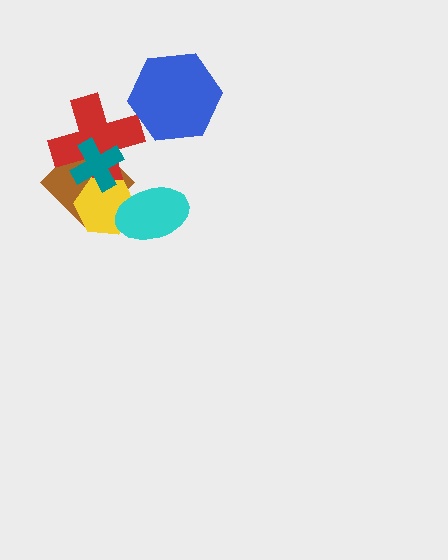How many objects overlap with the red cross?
3 objects overlap with the red cross.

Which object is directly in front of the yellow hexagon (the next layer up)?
The teal cross is directly in front of the yellow hexagon.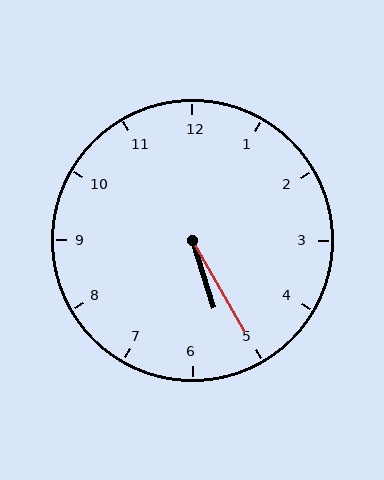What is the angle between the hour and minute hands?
Approximately 12 degrees.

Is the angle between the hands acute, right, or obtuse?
It is acute.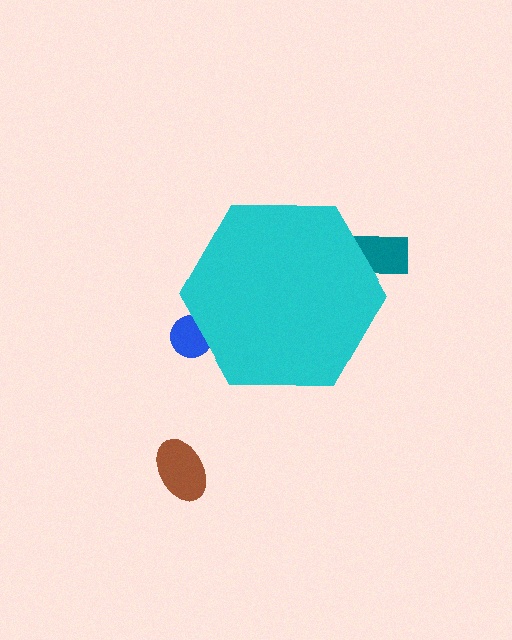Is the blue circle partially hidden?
Yes, the blue circle is partially hidden behind the cyan hexagon.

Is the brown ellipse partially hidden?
No, the brown ellipse is fully visible.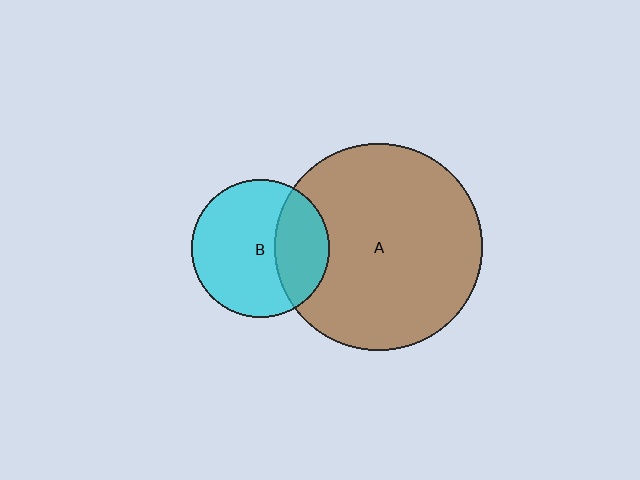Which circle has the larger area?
Circle A (brown).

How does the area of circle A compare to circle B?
Approximately 2.2 times.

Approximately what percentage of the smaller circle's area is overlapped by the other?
Approximately 30%.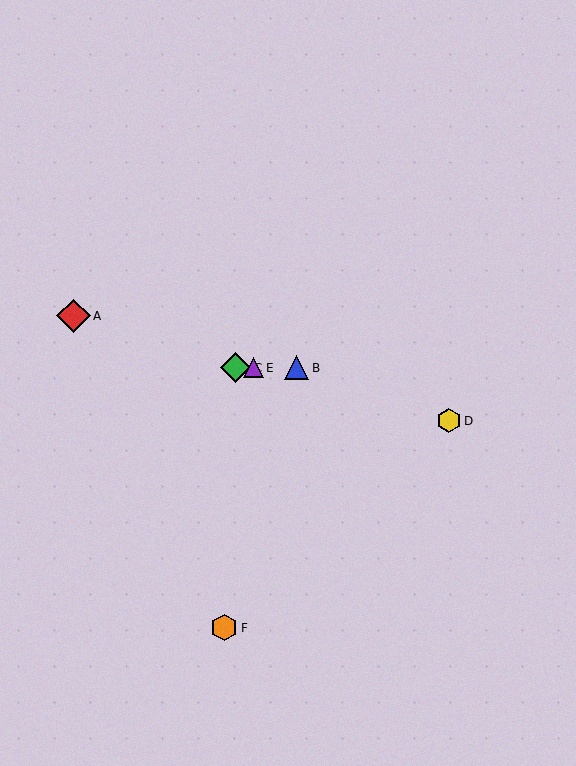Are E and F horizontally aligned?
No, E is at y≈368 and F is at y≈628.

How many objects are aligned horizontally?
3 objects (B, C, E) are aligned horizontally.